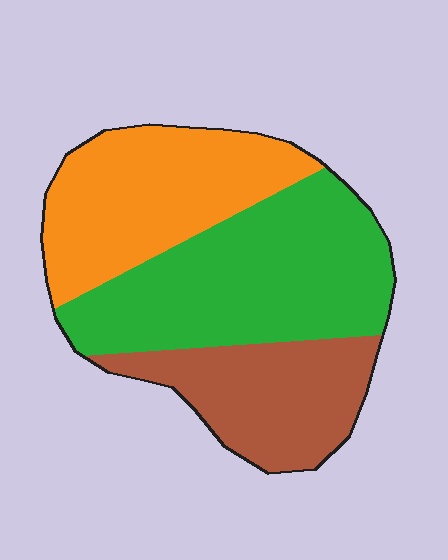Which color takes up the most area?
Green, at roughly 45%.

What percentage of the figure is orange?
Orange covers 32% of the figure.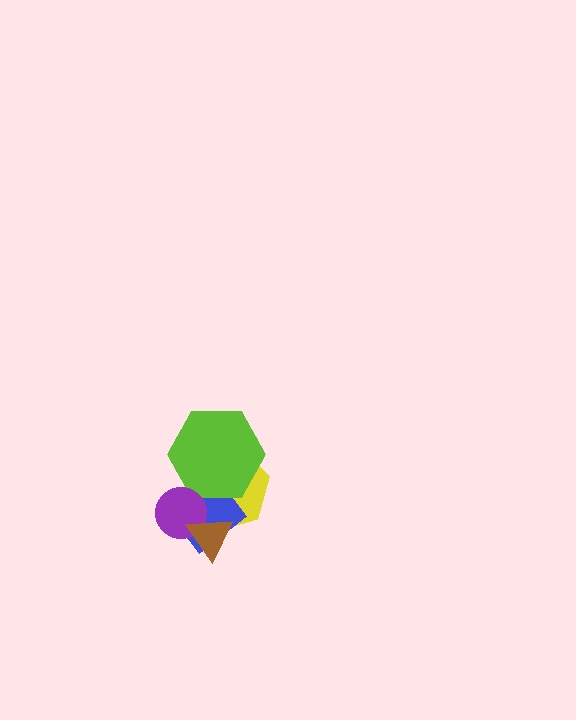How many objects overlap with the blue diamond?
4 objects overlap with the blue diamond.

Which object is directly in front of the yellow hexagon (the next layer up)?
The blue diamond is directly in front of the yellow hexagon.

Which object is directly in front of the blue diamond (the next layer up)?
The lime hexagon is directly in front of the blue diamond.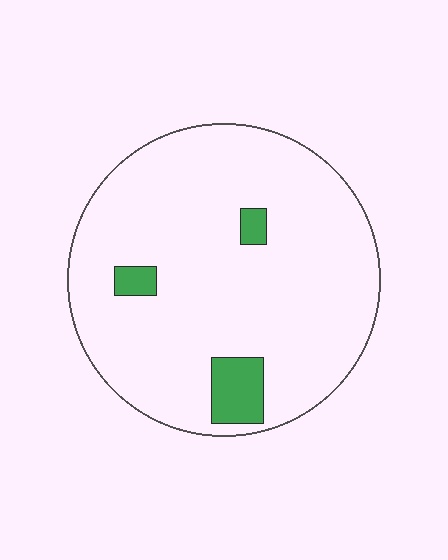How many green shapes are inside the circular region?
3.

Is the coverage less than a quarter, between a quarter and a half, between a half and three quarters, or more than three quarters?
Less than a quarter.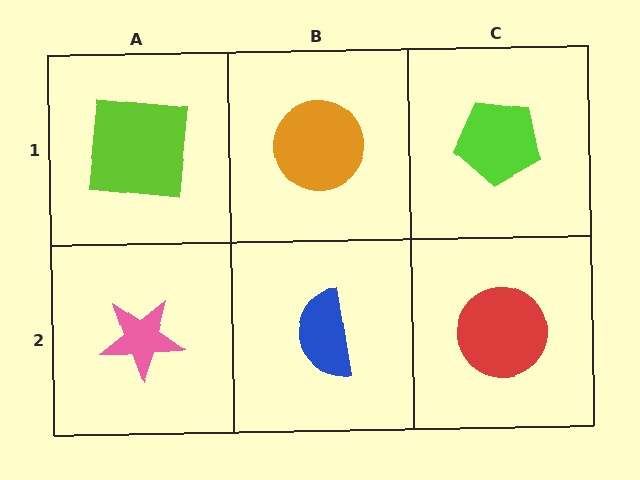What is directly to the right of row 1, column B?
A lime pentagon.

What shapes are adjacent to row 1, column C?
A red circle (row 2, column C), an orange circle (row 1, column B).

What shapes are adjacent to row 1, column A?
A pink star (row 2, column A), an orange circle (row 1, column B).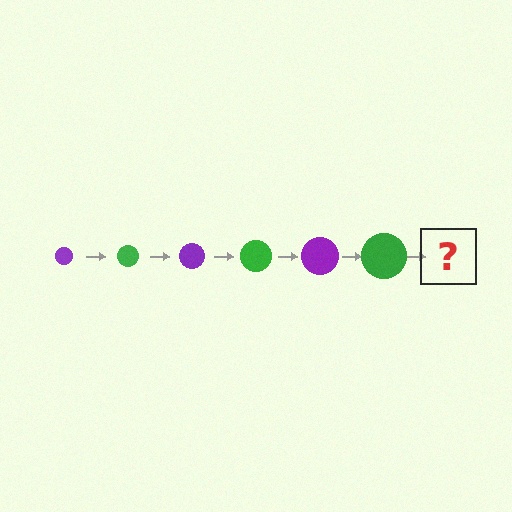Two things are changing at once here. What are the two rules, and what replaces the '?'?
The two rules are that the circle grows larger each step and the color cycles through purple and green. The '?' should be a purple circle, larger than the previous one.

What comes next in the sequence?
The next element should be a purple circle, larger than the previous one.